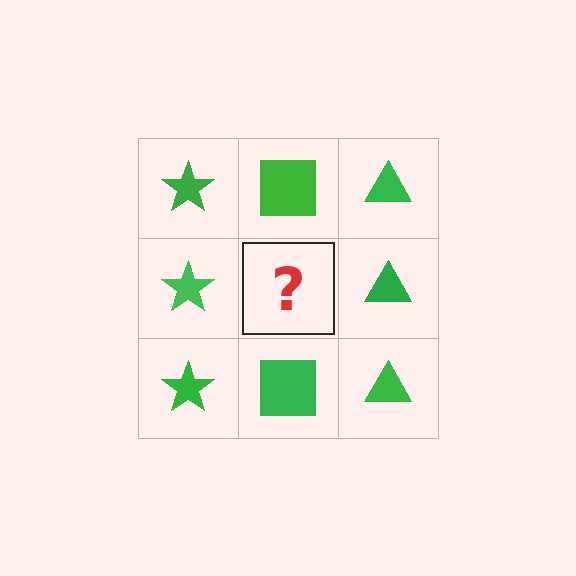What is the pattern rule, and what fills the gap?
The rule is that each column has a consistent shape. The gap should be filled with a green square.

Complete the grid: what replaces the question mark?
The question mark should be replaced with a green square.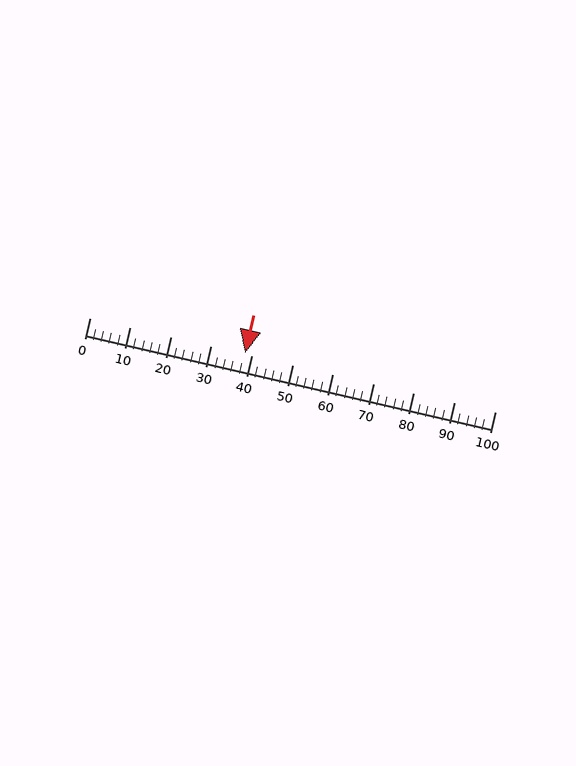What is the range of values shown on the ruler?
The ruler shows values from 0 to 100.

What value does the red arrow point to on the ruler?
The red arrow points to approximately 38.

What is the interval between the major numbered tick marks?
The major tick marks are spaced 10 units apart.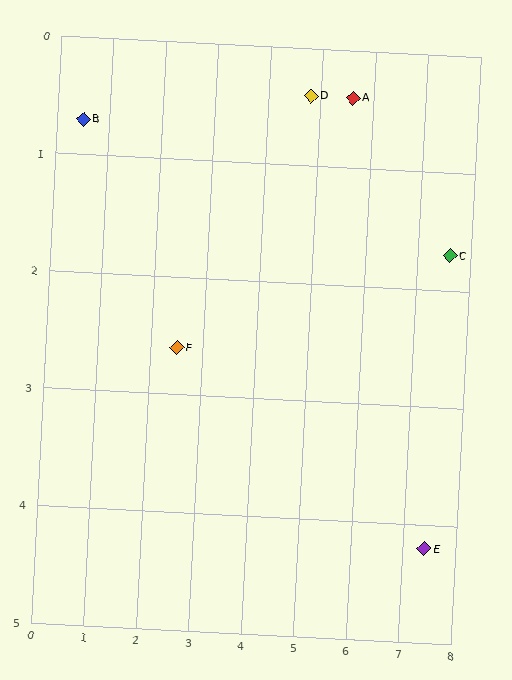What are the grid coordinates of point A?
Point A is at approximately (5.6, 0.4).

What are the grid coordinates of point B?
Point B is at approximately (0.5, 0.7).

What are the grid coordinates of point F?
Point F is at approximately (2.5, 2.6).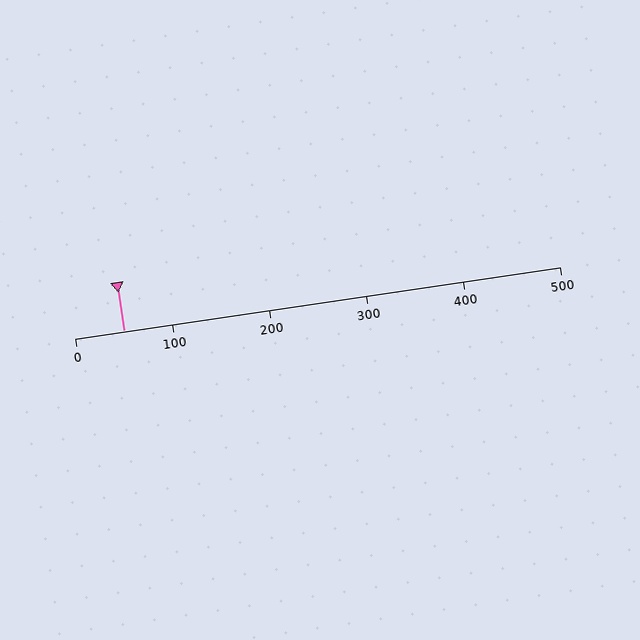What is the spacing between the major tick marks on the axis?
The major ticks are spaced 100 apart.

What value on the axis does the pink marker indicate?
The marker indicates approximately 50.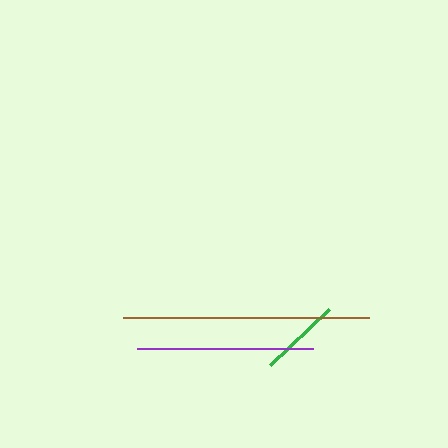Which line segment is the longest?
The brown line is the longest at approximately 245 pixels.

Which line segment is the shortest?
The green line is the shortest at approximately 81 pixels.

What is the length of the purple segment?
The purple segment is approximately 176 pixels long.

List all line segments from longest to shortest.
From longest to shortest: brown, purple, green.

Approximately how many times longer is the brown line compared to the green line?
The brown line is approximately 3.0 times the length of the green line.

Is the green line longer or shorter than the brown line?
The brown line is longer than the green line.